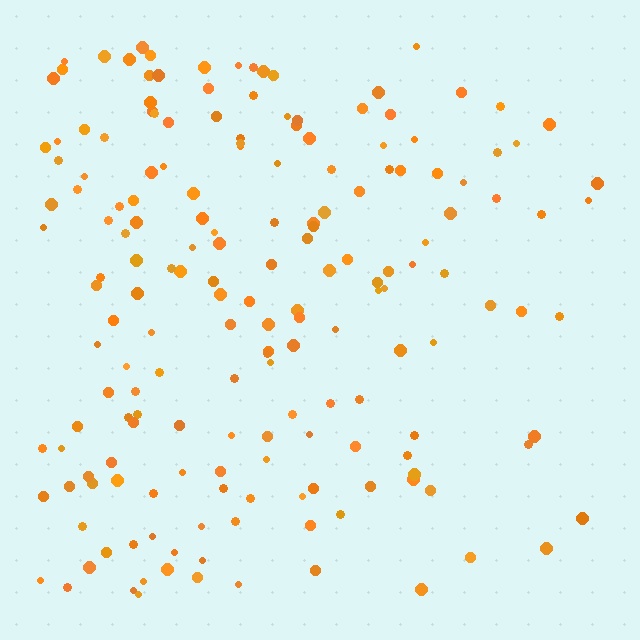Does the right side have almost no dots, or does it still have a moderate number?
Still a moderate number, just noticeably fewer than the left.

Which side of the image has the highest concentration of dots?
The left.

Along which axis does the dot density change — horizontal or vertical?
Horizontal.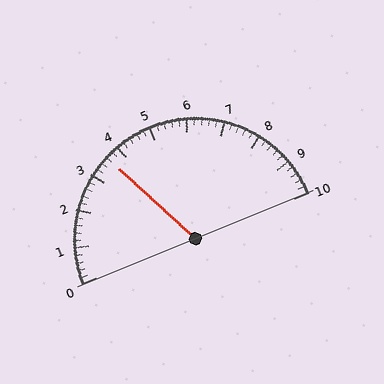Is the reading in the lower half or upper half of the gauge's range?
The reading is in the lower half of the range (0 to 10).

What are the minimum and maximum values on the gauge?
The gauge ranges from 0 to 10.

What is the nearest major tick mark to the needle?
The nearest major tick mark is 4.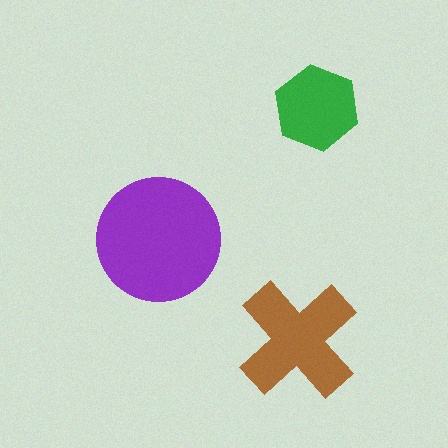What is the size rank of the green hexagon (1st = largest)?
3rd.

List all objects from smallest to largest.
The green hexagon, the brown cross, the purple circle.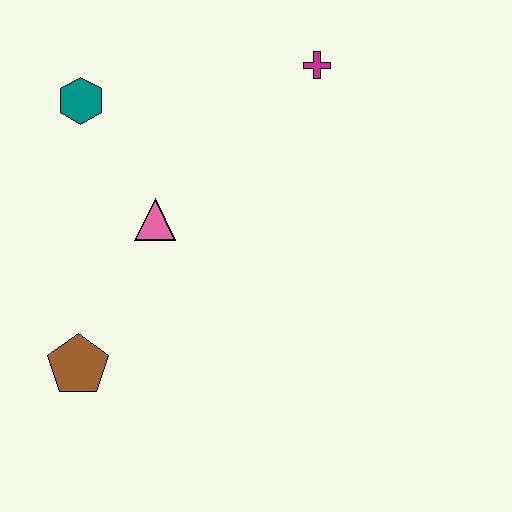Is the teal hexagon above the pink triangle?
Yes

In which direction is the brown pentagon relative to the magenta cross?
The brown pentagon is below the magenta cross.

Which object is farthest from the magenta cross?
The brown pentagon is farthest from the magenta cross.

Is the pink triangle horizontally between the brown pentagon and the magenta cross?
Yes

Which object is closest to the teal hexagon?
The pink triangle is closest to the teal hexagon.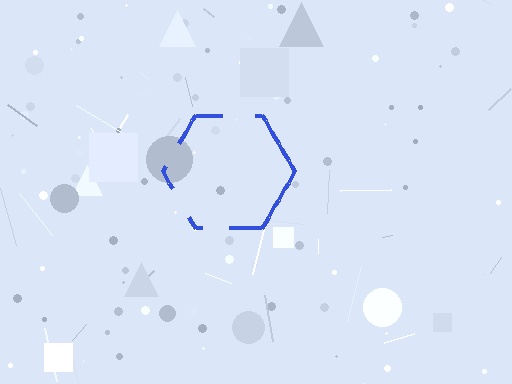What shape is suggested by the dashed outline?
The dashed outline suggests a hexagon.